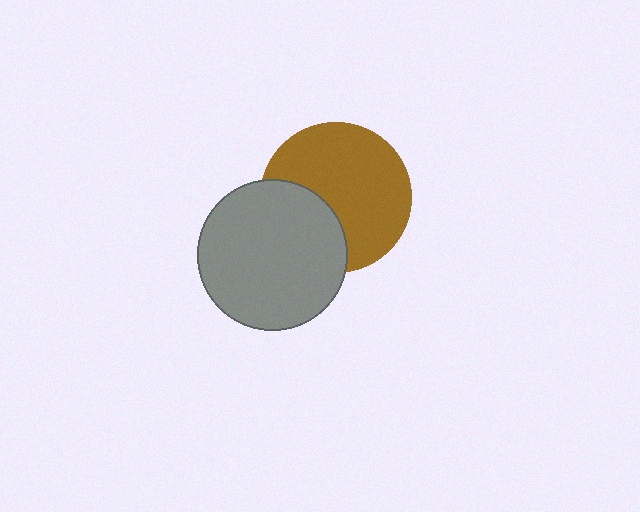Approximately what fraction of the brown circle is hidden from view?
Roughly 32% of the brown circle is hidden behind the gray circle.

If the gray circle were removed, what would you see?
You would see the complete brown circle.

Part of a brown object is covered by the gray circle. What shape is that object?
It is a circle.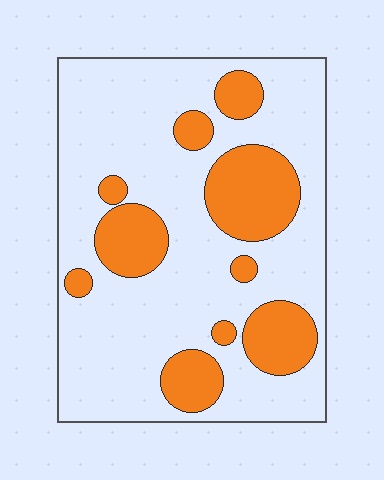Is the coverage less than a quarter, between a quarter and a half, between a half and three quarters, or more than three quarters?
Between a quarter and a half.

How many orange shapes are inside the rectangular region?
10.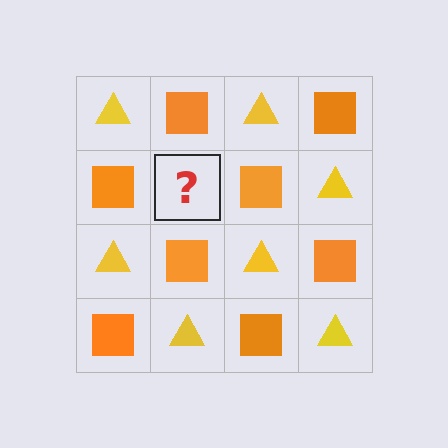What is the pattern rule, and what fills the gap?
The rule is that it alternates yellow triangle and orange square in a checkerboard pattern. The gap should be filled with a yellow triangle.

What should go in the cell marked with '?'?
The missing cell should contain a yellow triangle.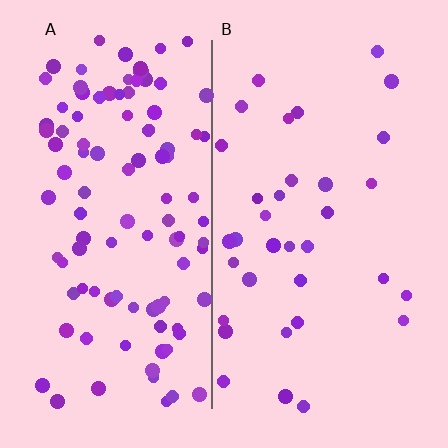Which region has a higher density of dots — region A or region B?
A (the left).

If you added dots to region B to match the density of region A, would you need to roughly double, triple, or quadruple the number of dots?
Approximately triple.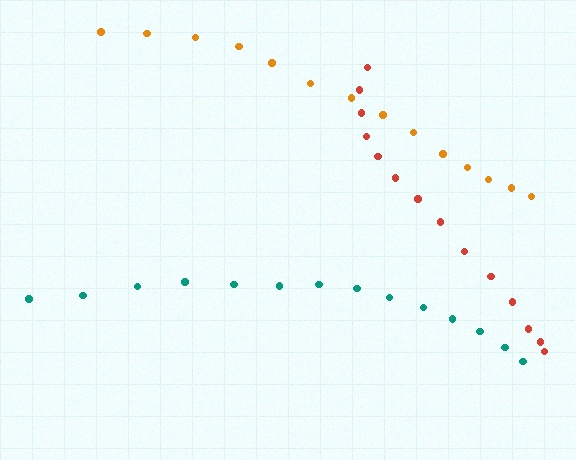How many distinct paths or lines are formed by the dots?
There are 3 distinct paths.